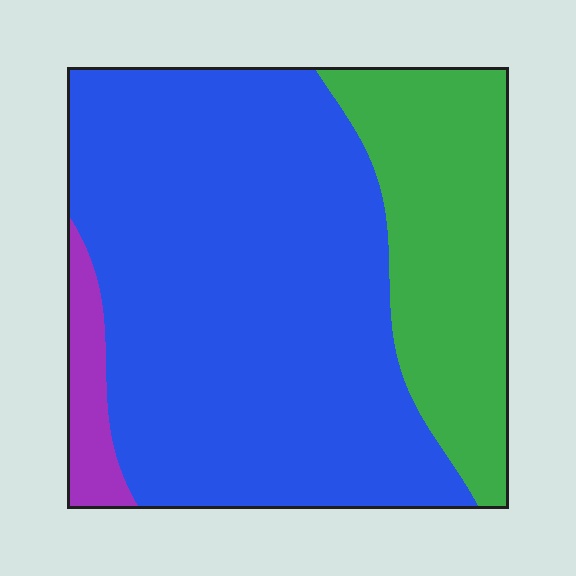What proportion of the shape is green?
Green takes up about one quarter (1/4) of the shape.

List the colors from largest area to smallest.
From largest to smallest: blue, green, purple.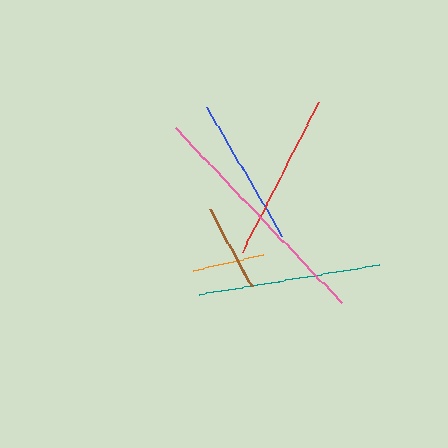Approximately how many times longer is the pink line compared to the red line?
The pink line is approximately 1.4 times the length of the red line.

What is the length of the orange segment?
The orange segment is approximately 72 pixels long.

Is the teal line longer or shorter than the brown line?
The teal line is longer than the brown line.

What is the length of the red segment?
The red segment is approximately 168 pixels long.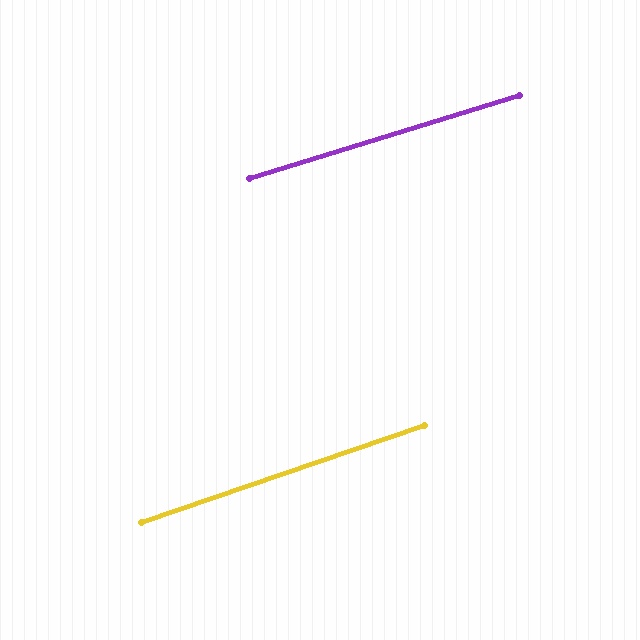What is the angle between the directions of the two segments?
Approximately 2 degrees.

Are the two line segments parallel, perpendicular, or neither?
Parallel — their directions differ by only 1.8°.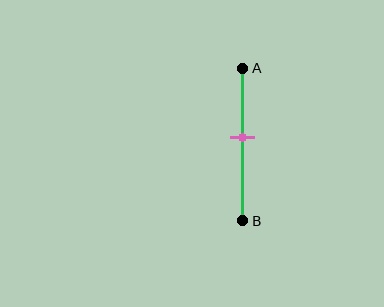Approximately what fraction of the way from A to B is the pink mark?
The pink mark is approximately 45% of the way from A to B.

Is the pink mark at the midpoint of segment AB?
No, the mark is at about 45% from A, not at the 50% midpoint.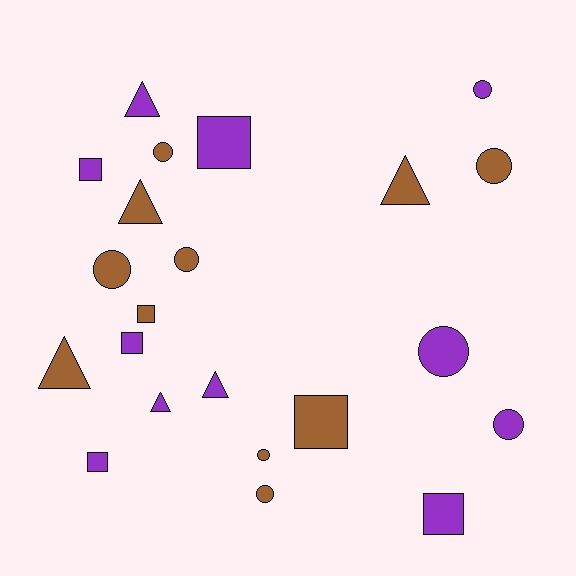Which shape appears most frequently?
Circle, with 9 objects.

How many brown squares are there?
There are 2 brown squares.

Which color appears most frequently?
Brown, with 11 objects.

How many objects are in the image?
There are 22 objects.